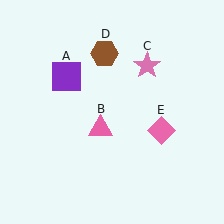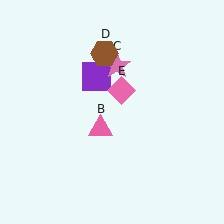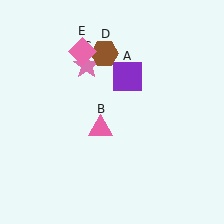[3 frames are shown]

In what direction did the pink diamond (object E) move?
The pink diamond (object E) moved up and to the left.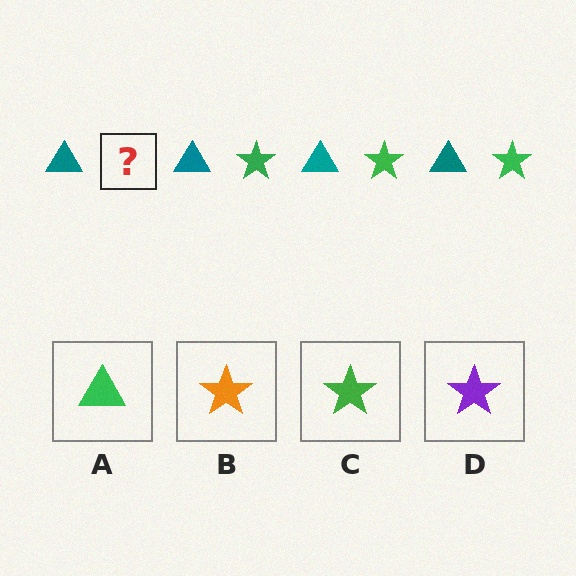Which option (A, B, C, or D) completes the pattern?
C.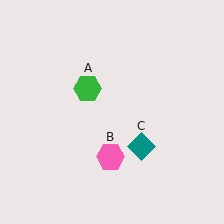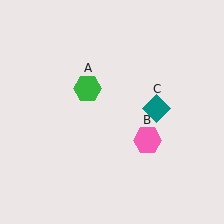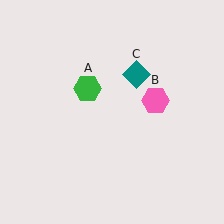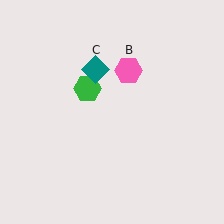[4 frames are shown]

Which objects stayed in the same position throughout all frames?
Green hexagon (object A) remained stationary.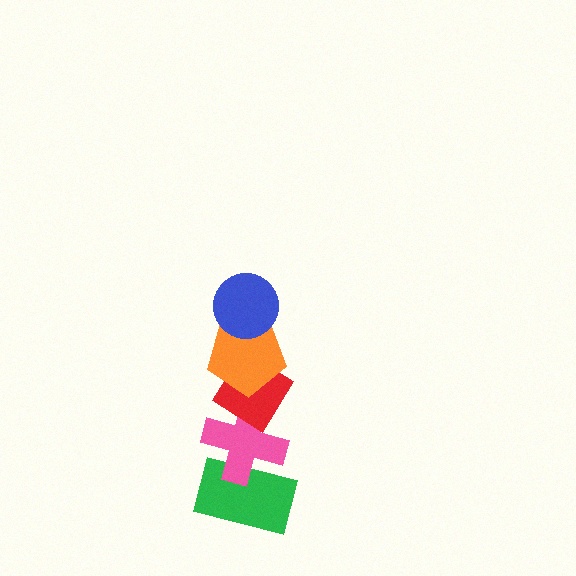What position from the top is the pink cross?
The pink cross is 4th from the top.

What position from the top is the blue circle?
The blue circle is 1st from the top.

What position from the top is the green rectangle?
The green rectangle is 5th from the top.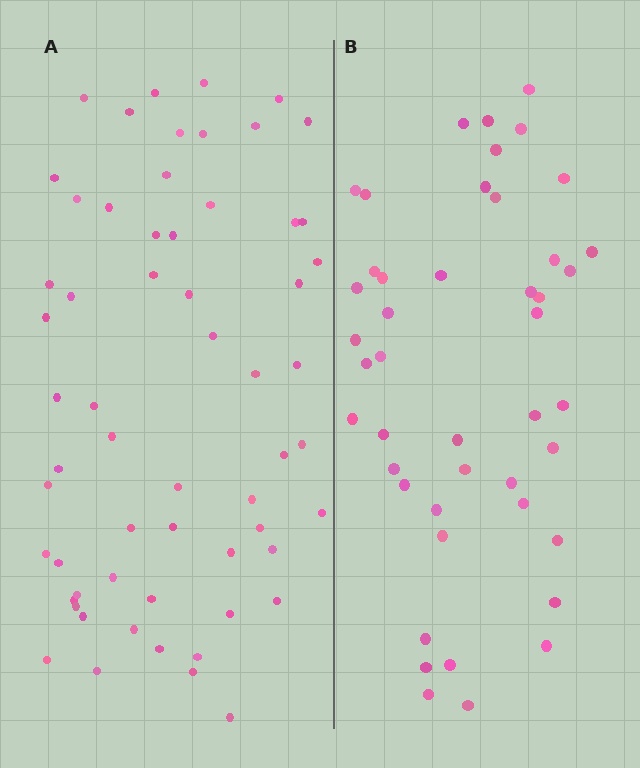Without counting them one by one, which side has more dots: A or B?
Region A (the left region) has more dots.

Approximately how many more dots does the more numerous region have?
Region A has approximately 15 more dots than region B.